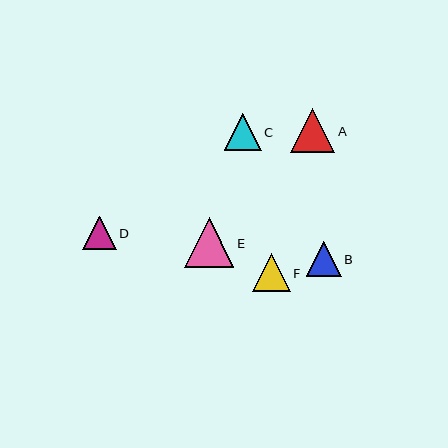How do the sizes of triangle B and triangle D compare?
Triangle B and triangle D are approximately the same size.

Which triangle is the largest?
Triangle E is the largest with a size of approximately 49 pixels.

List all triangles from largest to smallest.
From largest to smallest: E, A, F, C, B, D.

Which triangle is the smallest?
Triangle D is the smallest with a size of approximately 34 pixels.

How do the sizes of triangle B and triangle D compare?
Triangle B and triangle D are approximately the same size.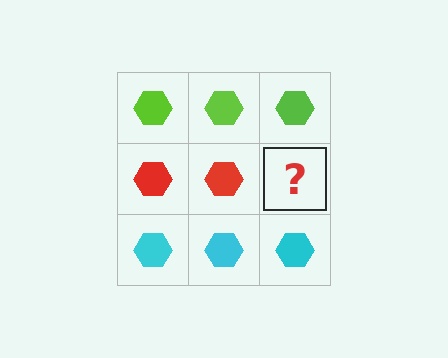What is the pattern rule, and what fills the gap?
The rule is that each row has a consistent color. The gap should be filled with a red hexagon.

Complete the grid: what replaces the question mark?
The question mark should be replaced with a red hexagon.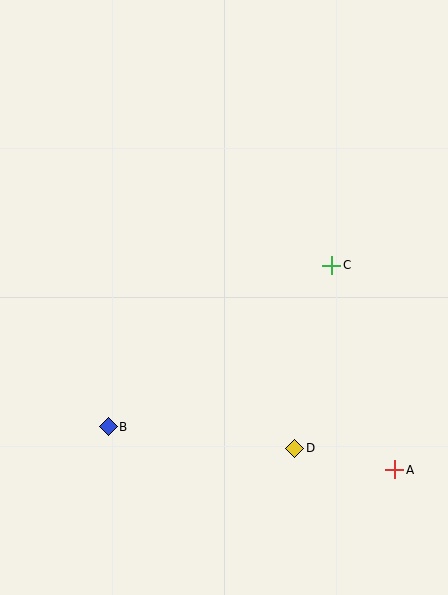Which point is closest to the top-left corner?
Point C is closest to the top-left corner.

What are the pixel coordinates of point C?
Point C is at (332, 265).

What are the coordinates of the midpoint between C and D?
The midpoint between C and D is at (313, 357).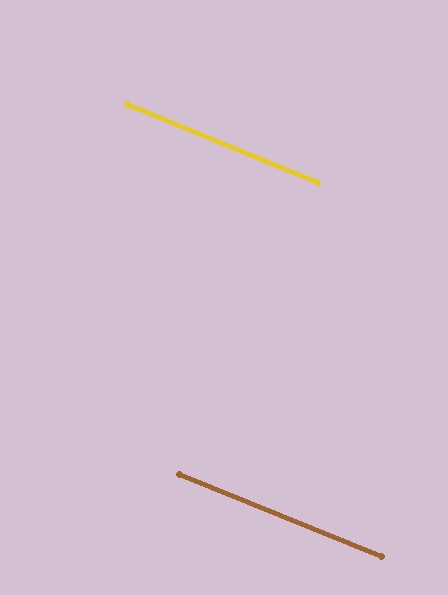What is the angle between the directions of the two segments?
Approximately 0 degrees.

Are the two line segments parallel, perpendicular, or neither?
Parallel — their directions differ by only 0.1°.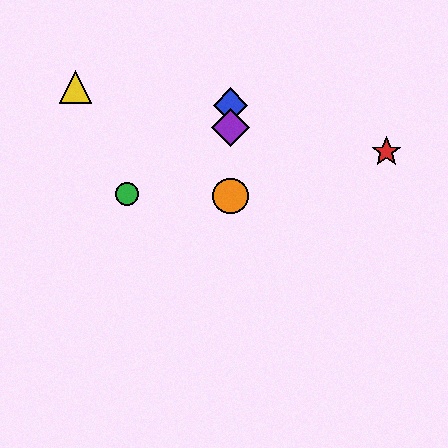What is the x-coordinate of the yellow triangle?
The yellow triangle is at x≈76.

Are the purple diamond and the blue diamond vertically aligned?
Yes, both are at x≈230.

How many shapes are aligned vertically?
3 shapes (the blue diamond, the purple diamond, the orange circle) are aligned vertically.